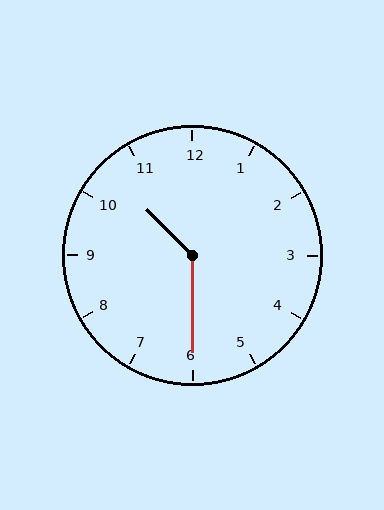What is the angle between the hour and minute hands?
Approximately 135 degrees.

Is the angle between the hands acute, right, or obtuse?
It is obtuse.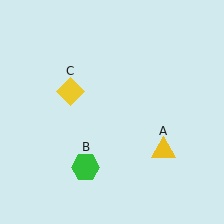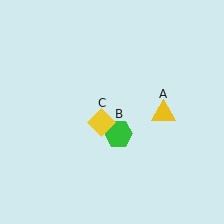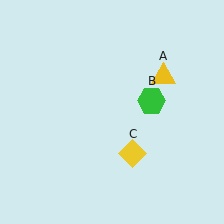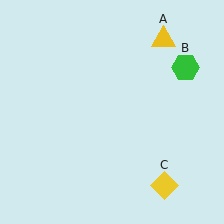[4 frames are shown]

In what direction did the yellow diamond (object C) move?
The yellow diamond (object C) moved down and to the right.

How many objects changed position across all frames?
3 objects changed position: yellow triangle (object A), green hexagon (object B), yellow diamond (object C).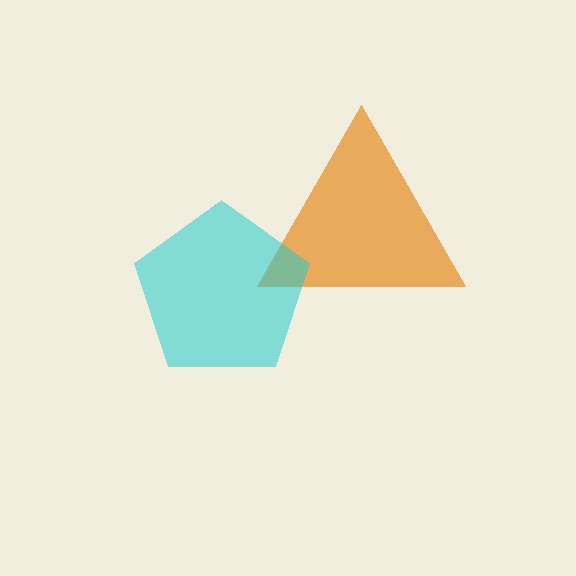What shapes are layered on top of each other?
The layered shapes are: an orange triangle, a cyan pentagon.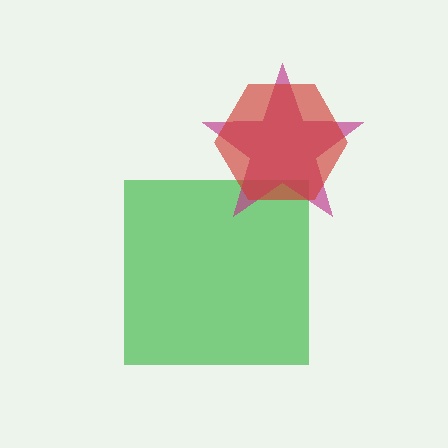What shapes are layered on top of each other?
The layered shapes are: a green square, a magenta star, a red hexagon.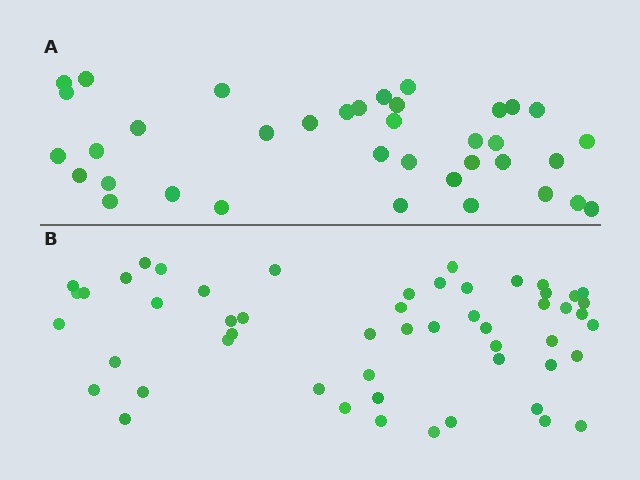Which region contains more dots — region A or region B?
Region B (the bottom region) has more dots.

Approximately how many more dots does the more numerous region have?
Region B has approximately 15 more dots than region A.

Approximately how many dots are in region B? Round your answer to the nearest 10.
About 50 dots. (The exact count is 53, which rounds to 50.)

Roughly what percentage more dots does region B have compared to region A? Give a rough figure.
About 45% more.